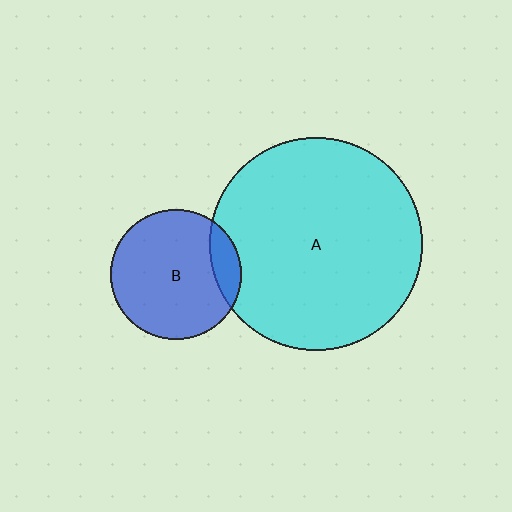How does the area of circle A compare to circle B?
Approximately 2.7 times.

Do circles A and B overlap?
Yes.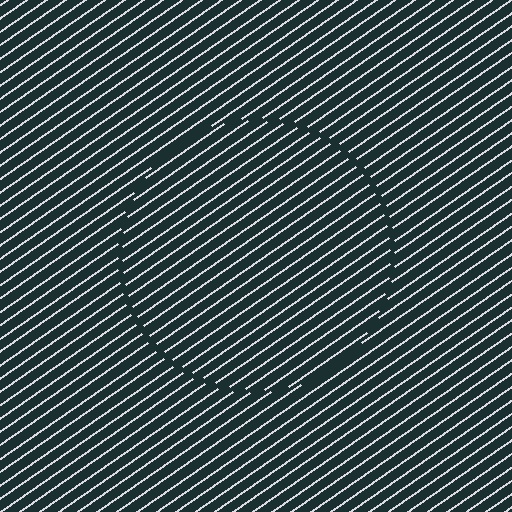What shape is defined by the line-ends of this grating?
An illusory circle. The interior of the shape contains the same grating, shifted by half a period — the contour is defined by the phase discontinuity where line-ends from the inner and outer gratings abut.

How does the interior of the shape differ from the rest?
The interior of the shape contains the same grating, shifted by half a period — the contour is defined by the phase discontinuity where line-ends from the inner and outer gratings abut.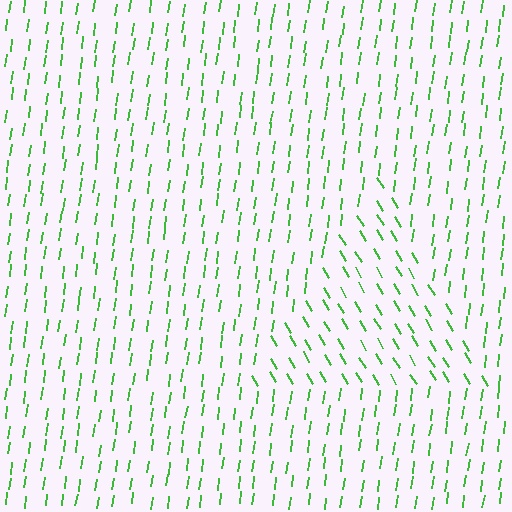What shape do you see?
I see a triangle.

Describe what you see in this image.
The image is filled with small green line segments. A triangle region in the image has lines oriented differently from the surrounding lines, creating a visible texture boundary.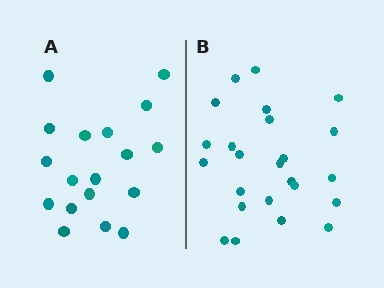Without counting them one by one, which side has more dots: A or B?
Region B (the right region) has more dots.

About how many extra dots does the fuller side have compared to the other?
Region B has about 6 more dots than region A.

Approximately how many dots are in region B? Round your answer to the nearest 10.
About 20 dots. (The exact count is 24, which rounds to 20.)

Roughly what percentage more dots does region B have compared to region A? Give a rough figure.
About 35% more.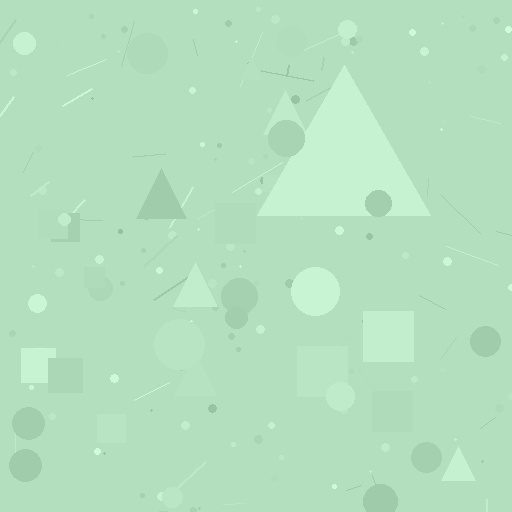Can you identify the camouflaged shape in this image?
The camouflaged shape is a triangle.